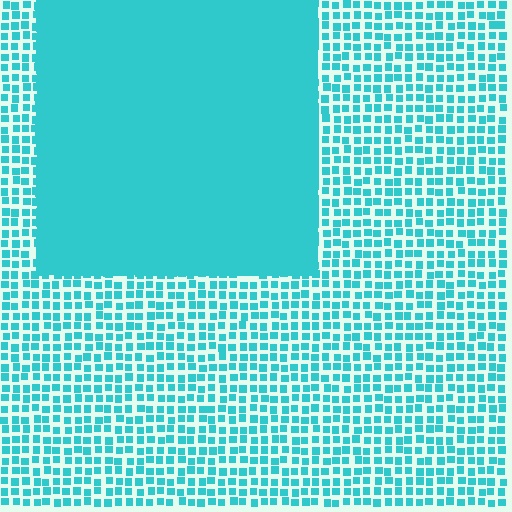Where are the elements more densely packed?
The elements are more densely packed inside the rectangle boundary.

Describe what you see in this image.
The image contains small cyan elements arranged at two different densities. A rectangle-shaped region is visible where the elements are more densely packed than the surrounding area.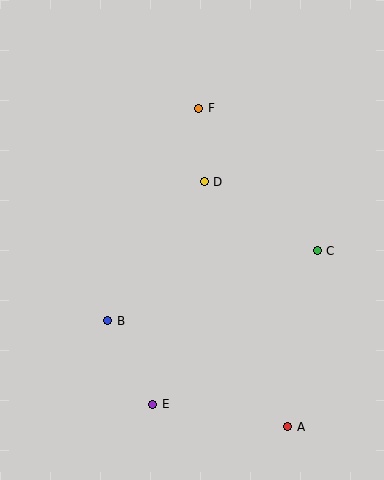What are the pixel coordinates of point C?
Point C is at (317, 251).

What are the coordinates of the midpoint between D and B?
The midpoint between D and B is at (156, 251).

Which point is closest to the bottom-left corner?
Point E is closest to the bottom-left corner.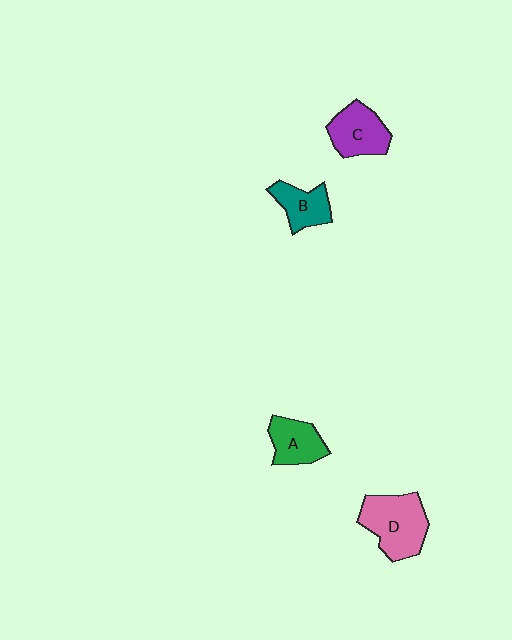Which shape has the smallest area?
Shape B (teal).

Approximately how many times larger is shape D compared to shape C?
Approximately 1.3 times.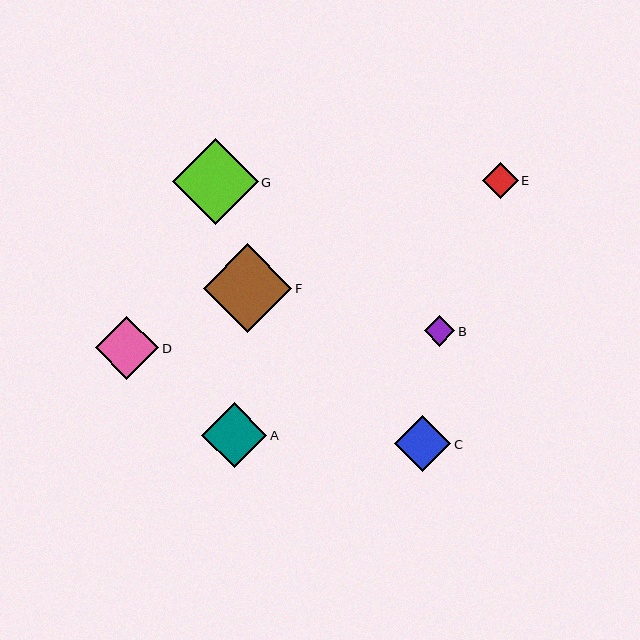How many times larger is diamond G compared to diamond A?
Diamond G is approximately 1.3 times the size of diamond A.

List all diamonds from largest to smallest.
From largest to smallest: F, G, A, D, C, E, B.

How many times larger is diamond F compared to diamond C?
Diamond F is approximately 1.6 times the size of diamond C.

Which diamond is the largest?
Diamond F is the largest with a size of approximately 89 pixels.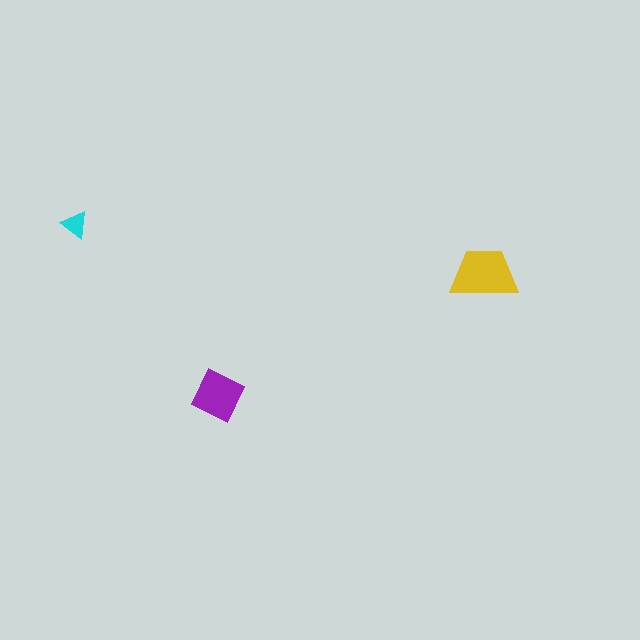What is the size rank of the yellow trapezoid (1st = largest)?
1st.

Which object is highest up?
The cyan triangle is topmost.